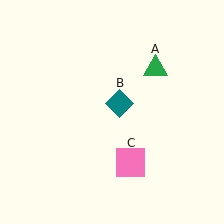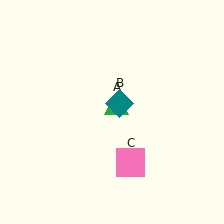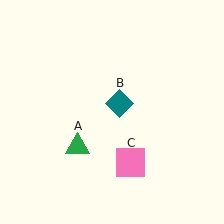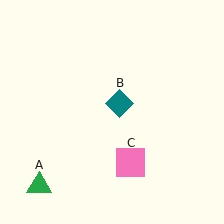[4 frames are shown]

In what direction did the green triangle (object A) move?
The green triangle (object A) moved down and to the left.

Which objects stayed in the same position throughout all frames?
Teal diamond (object B) and pink square (object C) remained stationary.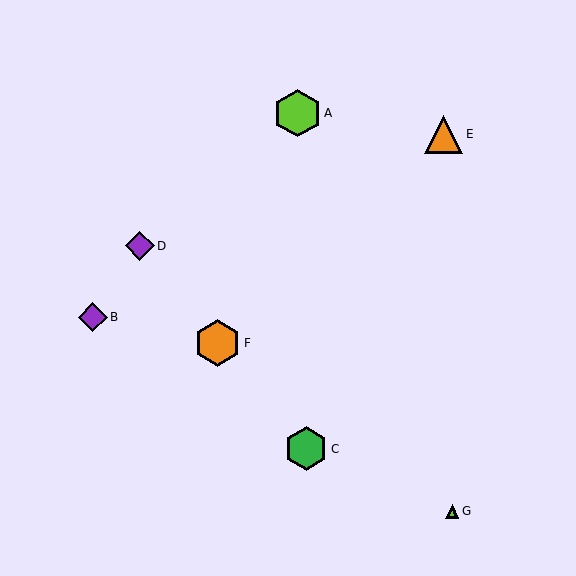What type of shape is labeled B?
Shape B is a purple diamond.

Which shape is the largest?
The lime hexagon (labeled A) is the largest.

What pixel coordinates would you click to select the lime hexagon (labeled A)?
Click at (298, 113) to select the lime hexagon A.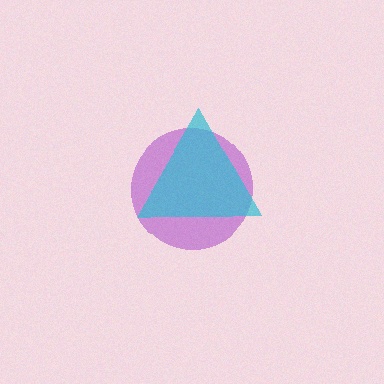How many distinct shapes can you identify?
There are 2 distinct shapes: a purple circle, a cyan triangle.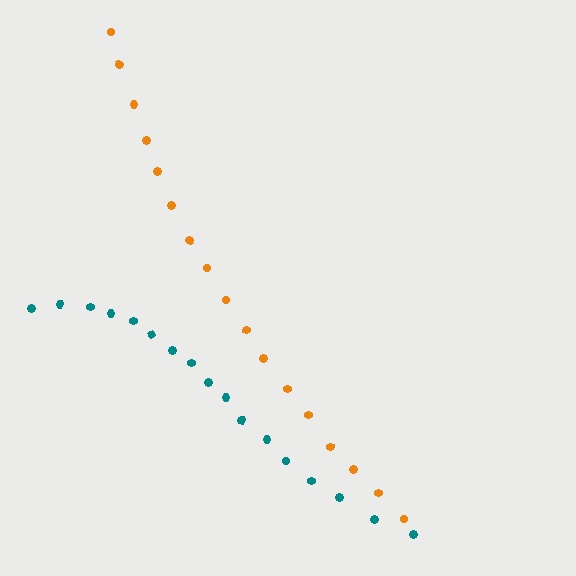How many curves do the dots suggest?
There are 2 distinct paths.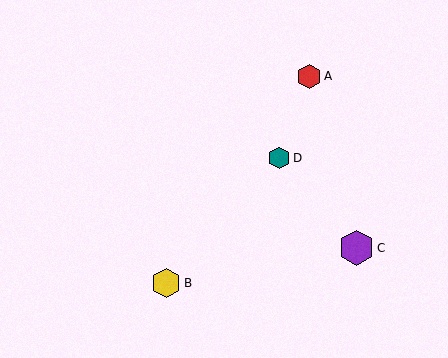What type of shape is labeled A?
Shape A is a red hexagon.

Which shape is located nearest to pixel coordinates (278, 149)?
The teal hexagon (labeled D) at (279, 158) is nearest to that location.